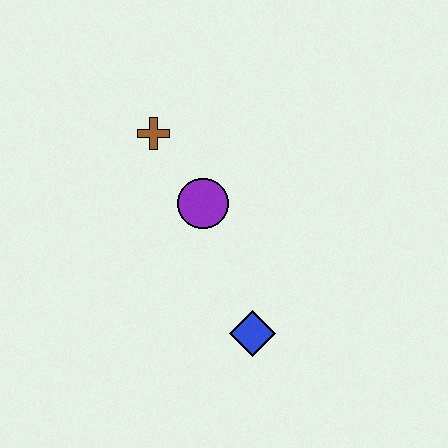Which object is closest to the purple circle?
The brown cross is closest to the purple circle.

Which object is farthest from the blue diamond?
The brown cross is farthest from the blue diamond.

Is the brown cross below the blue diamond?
No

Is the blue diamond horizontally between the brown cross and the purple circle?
No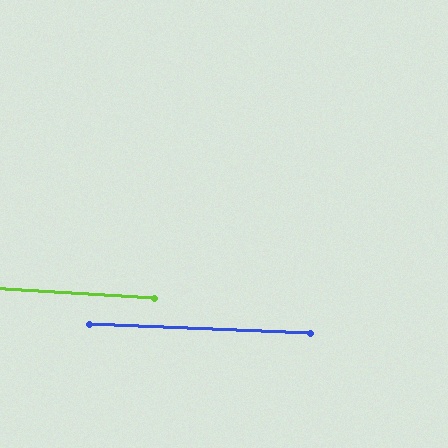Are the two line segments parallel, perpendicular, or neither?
Parallel — their directions differ by only 0.9°.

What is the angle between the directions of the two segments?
Approximately 1 degree.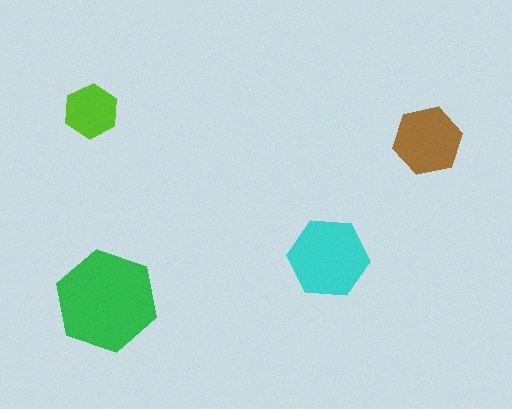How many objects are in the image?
There are 4 objects in the image.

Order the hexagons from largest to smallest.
the green one, the cyan one, the brown one, the lime one.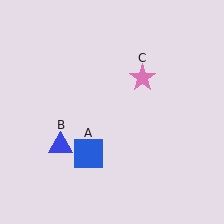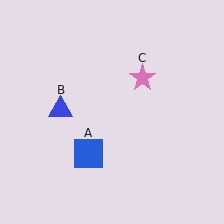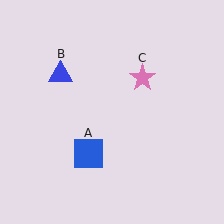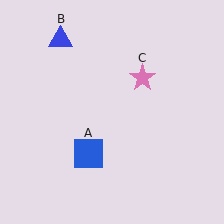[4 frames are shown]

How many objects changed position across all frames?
1 object changed position: blue triangle (object B).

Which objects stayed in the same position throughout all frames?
Blue square (object A) and pink star (object C) remained stationary.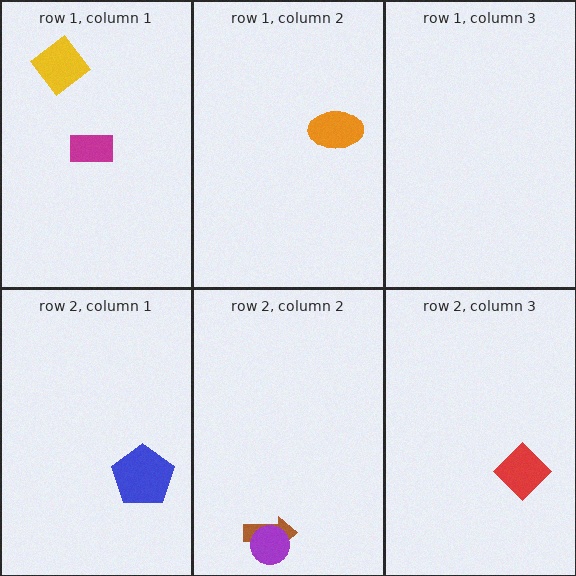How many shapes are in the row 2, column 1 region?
1.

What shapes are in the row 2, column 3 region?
The red diamond.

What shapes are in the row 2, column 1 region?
The blue pentagon.